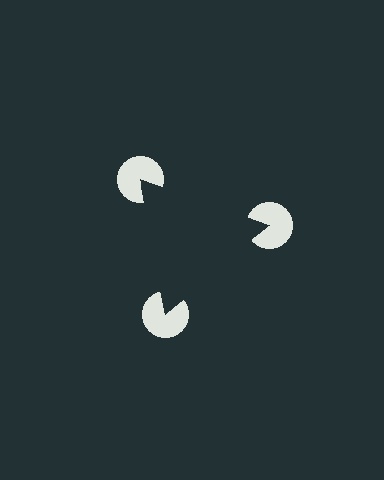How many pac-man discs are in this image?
There are 3 — one at each vertex of the illusory triangle.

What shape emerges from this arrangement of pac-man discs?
An illusory triangle — its edges are inferred from the aligned wedge cuts in the pac-man discs, not physically drawn.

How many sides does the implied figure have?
3 sides.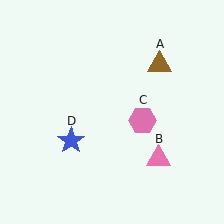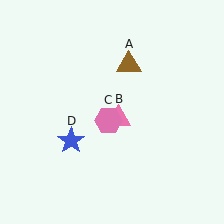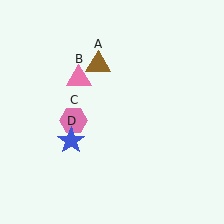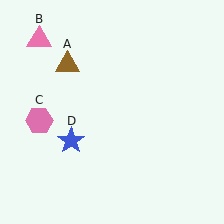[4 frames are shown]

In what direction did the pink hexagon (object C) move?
The pink hexagon (object C) moved left.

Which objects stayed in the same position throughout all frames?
Blue star (object D) remained stationary.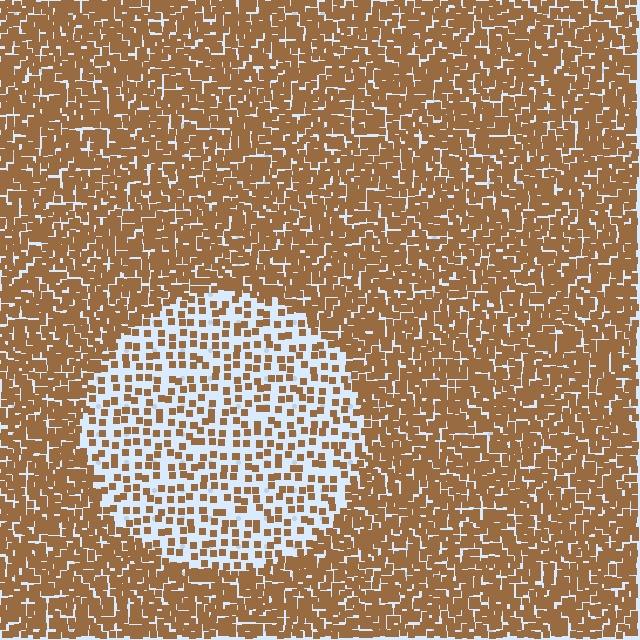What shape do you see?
I see a circle.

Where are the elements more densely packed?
The elements are more densely packed outside the circle boundary.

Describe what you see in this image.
The image contains small brown elements arranged at two different densities. A circle-shaped region is visible where the elements are less densely packed than the surrounding area.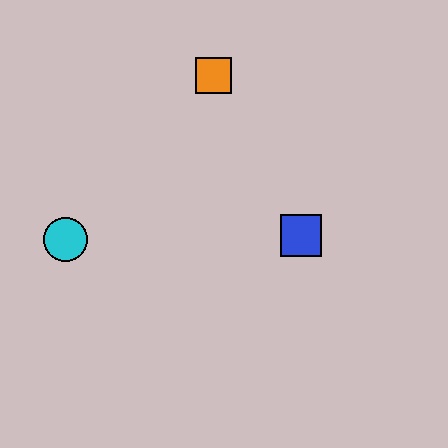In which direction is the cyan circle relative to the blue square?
The cyan circle is to the left of the blue square.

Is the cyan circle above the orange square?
No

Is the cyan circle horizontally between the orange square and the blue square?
No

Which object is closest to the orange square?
The blue square is closest to the orange square.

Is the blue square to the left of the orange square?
No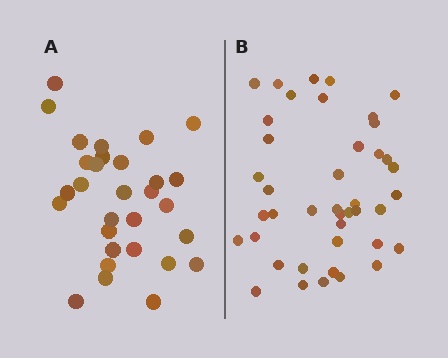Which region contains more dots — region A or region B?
Region B (the right region) has more dots.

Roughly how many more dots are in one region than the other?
Region B has roughly 12 or so more dots than region A.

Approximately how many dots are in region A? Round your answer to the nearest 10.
About 30 dots.